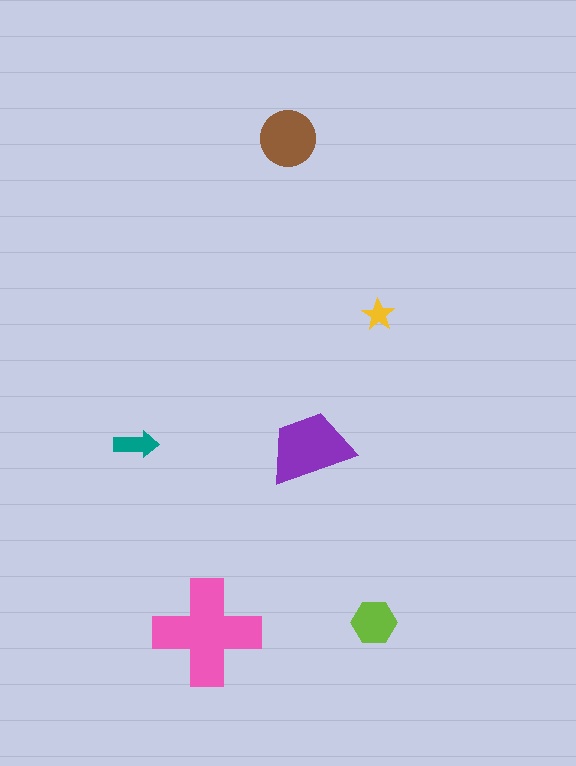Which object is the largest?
The pink cross.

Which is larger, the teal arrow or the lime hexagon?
The lime hexagon.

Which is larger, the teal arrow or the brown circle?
The brown circle.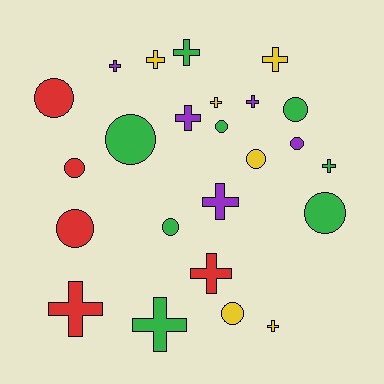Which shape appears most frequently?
Cross, with 13 objects.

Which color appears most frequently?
Green, with 8 objects.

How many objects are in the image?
There are 24 objects.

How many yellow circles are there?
There are 2 yellow circles.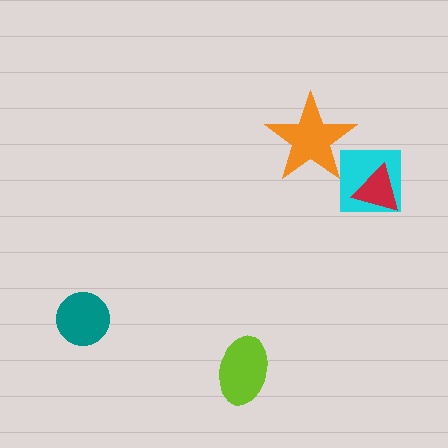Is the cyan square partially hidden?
Yes, it is partially covered by another shape.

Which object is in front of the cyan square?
The red triangle is in front of the cyan square.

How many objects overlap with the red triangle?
1 object overlaps with the red triangle.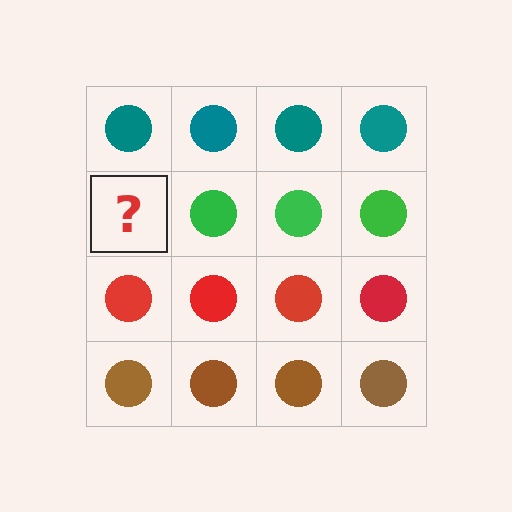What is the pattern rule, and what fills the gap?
The rule is that each row has a consistent color. The gap should be filled with a green circle.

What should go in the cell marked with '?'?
The missing cell should contain a green circle.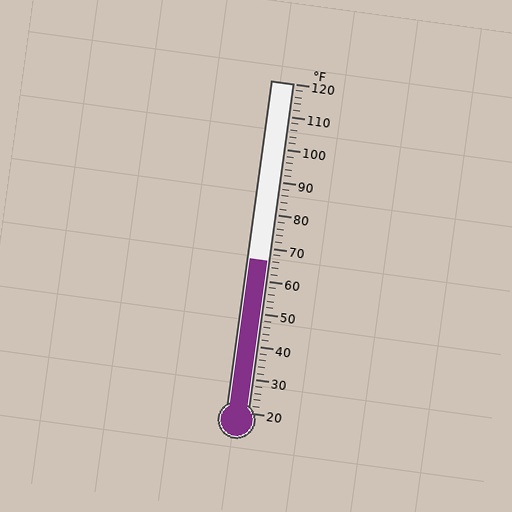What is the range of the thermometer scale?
The thermometer scale ranges from 20°F to 120°F.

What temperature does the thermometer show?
The thermometer shows approximately 66°F.